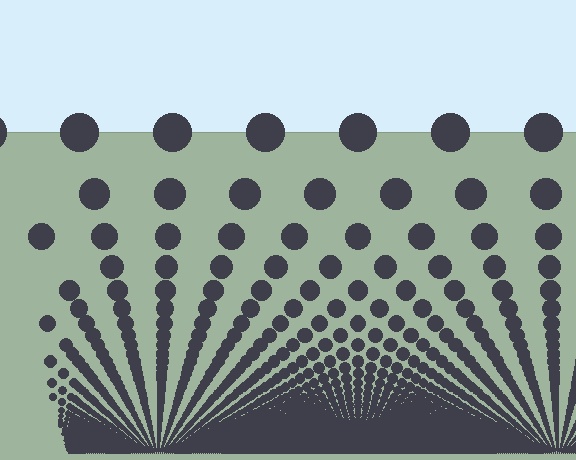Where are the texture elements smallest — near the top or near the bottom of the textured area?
Near the bottom.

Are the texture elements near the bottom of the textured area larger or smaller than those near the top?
Smaller. The gradient is inverted — elements near the bottom are smaller and denser.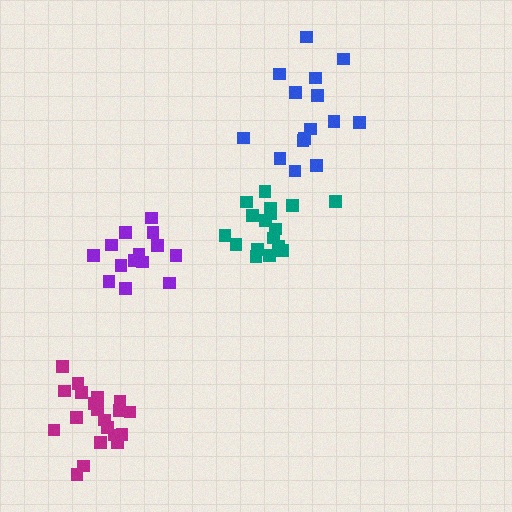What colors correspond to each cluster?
The clusters are colored: purple, blue, magenta, teal.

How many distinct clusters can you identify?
There are 4 distinct clusters.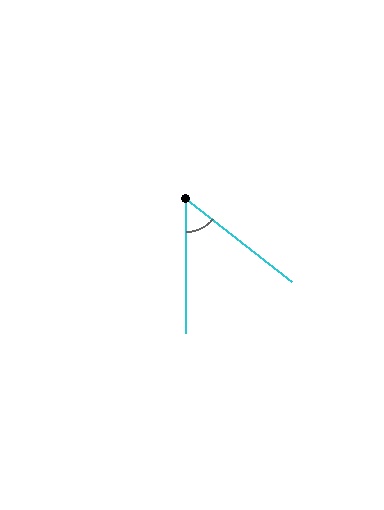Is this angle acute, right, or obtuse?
It is acute.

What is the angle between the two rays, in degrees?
Approximately 52 degrees.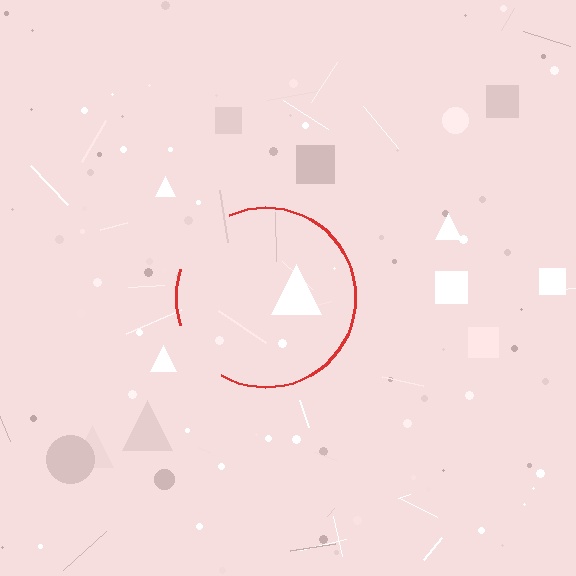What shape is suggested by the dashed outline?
The dashed outline suggests a circle.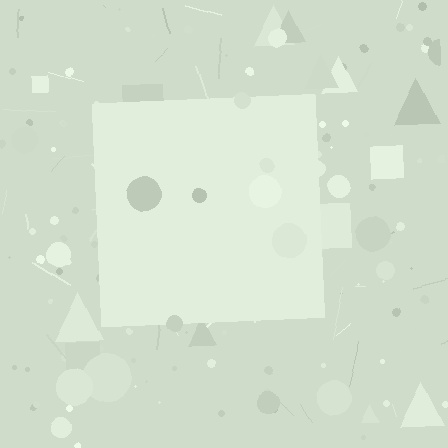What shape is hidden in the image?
A square is hidden in the image.